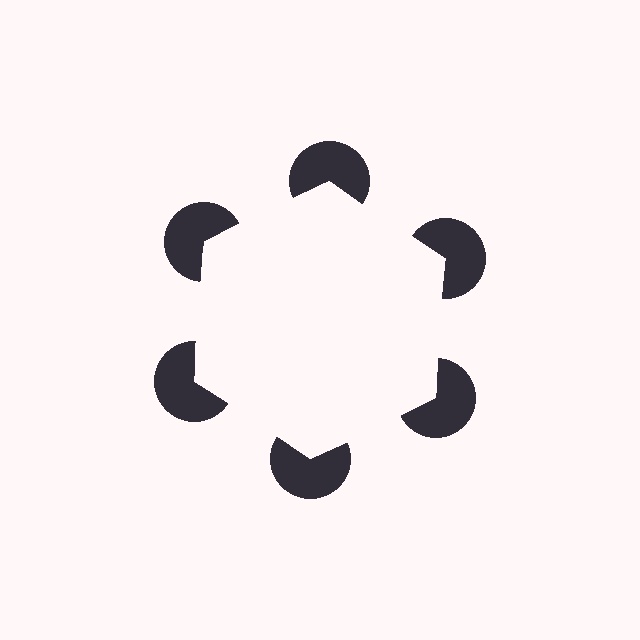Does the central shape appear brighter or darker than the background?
It typically appears slightly brighter than the background, even though no actual brightness change is drawn.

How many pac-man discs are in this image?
There are 6 — one at each vertex of the illusory hexagon.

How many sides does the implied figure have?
6 sides.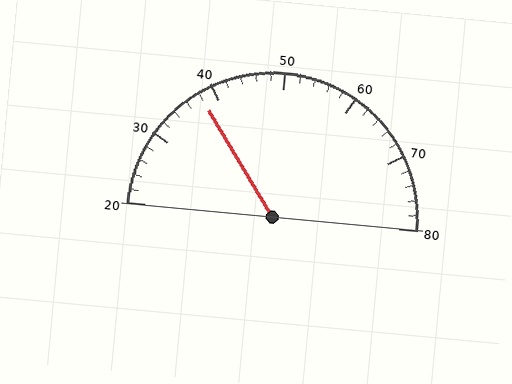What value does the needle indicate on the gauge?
The needle indicates approximately 38.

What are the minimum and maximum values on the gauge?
The gauge ranges from 20 to 80.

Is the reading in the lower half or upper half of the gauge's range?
The reading is in the lower half of the range (20 to 80).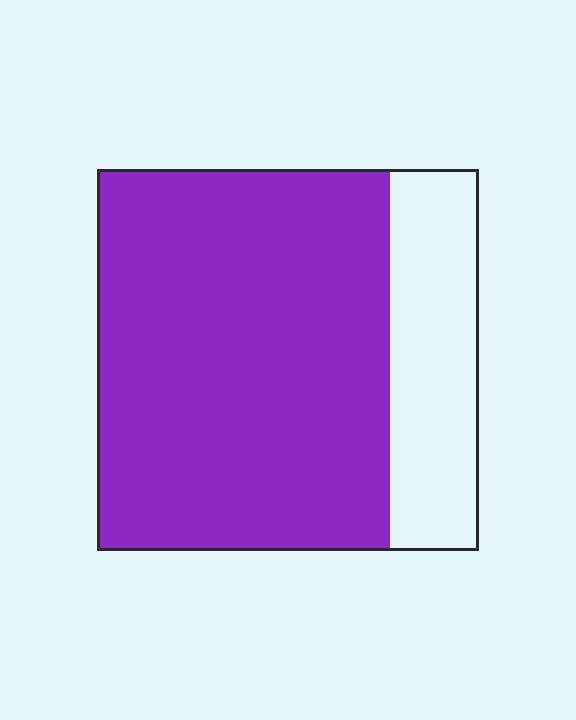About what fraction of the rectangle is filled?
About three quarters (3/4).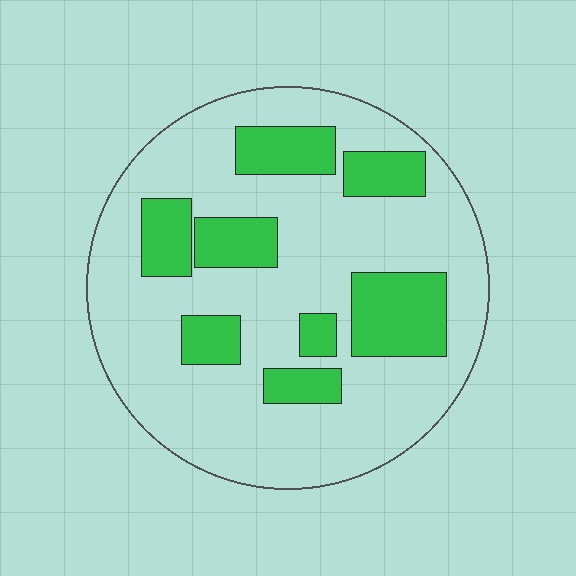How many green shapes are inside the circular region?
8.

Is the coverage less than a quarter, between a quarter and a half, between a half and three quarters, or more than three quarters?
Between a quarter and a half.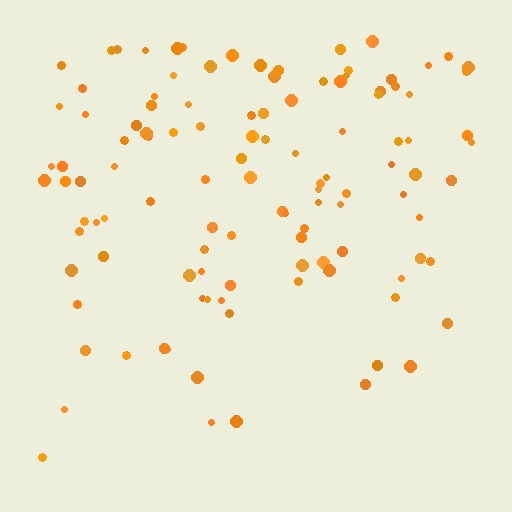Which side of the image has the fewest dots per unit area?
The bottom.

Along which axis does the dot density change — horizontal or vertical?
Vertical.